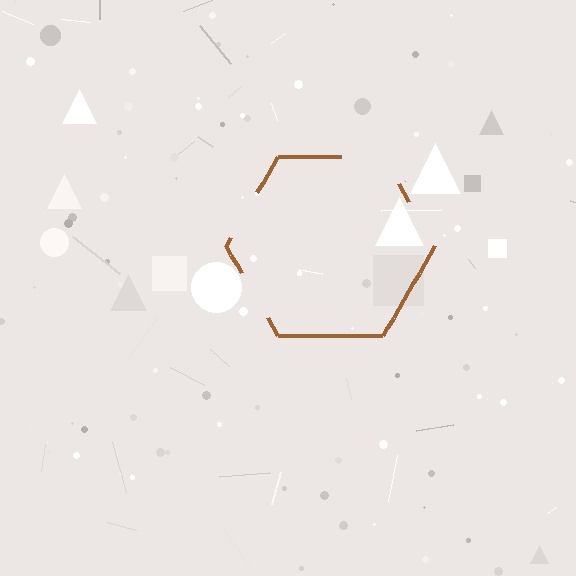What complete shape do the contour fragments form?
The contour fragments form a hexagon.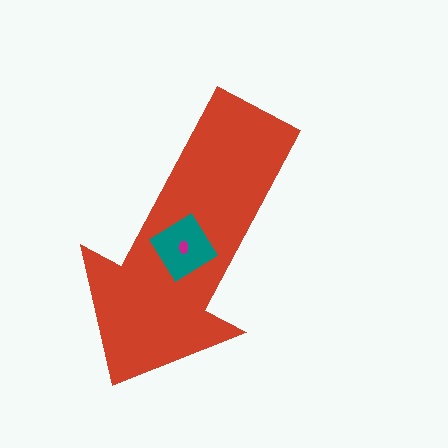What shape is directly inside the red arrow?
The teal diamond.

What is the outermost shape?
The red arrow.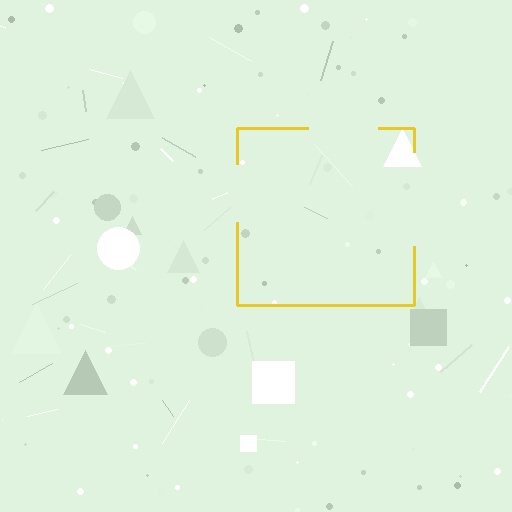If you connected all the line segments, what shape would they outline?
They would outline a square.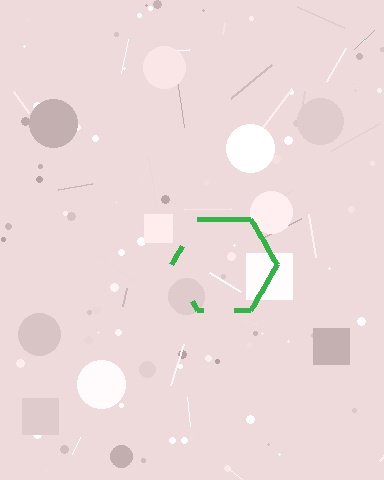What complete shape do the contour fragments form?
The contour fragments form a hexagon.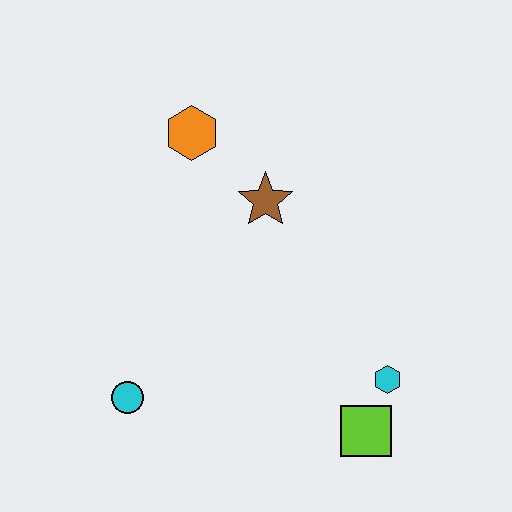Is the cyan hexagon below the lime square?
No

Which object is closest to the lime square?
The cyan hexagon is closest to the lime square.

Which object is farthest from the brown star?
The lime square is farthest from the brown star.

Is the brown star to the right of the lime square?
No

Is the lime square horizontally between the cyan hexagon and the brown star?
Yes